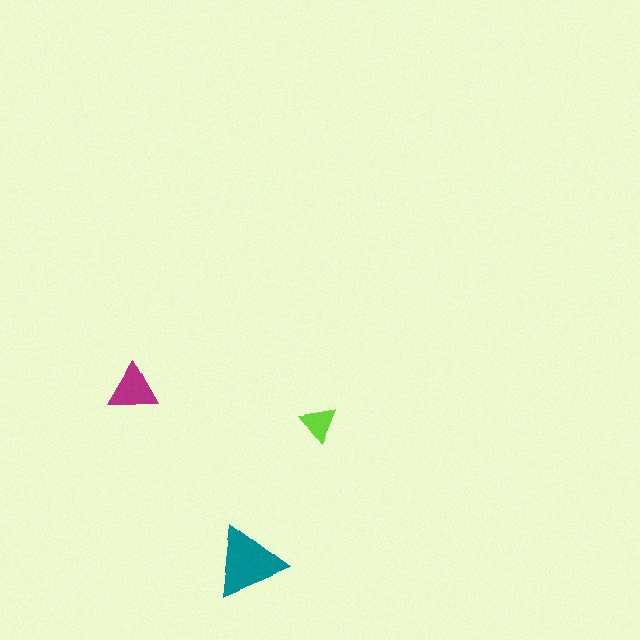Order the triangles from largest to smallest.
the teal one, the magenta one, the lime one.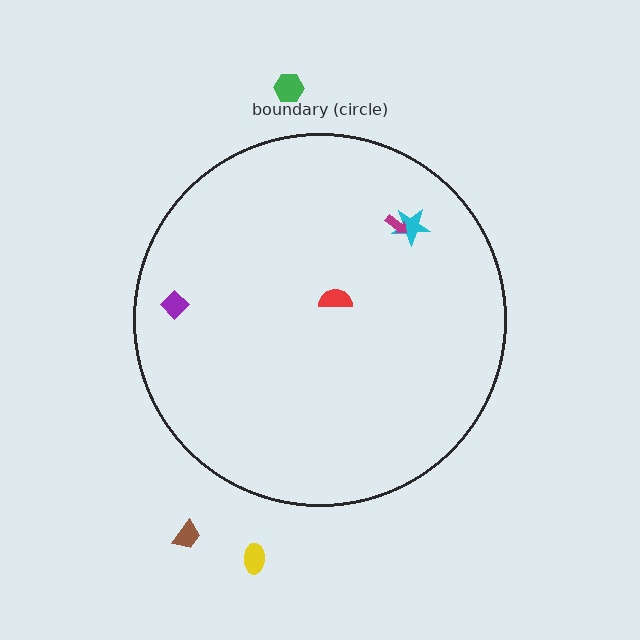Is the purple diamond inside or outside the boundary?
Inside.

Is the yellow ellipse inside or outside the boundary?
Outside.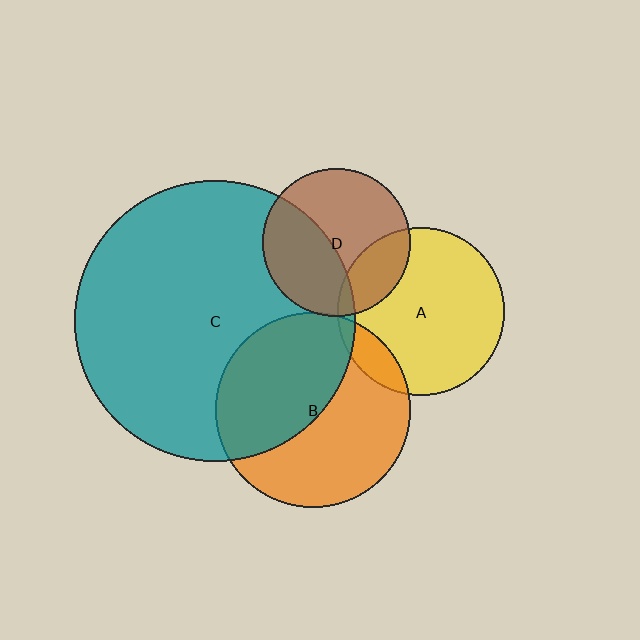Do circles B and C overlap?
Yes.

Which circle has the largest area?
Circle C (teal).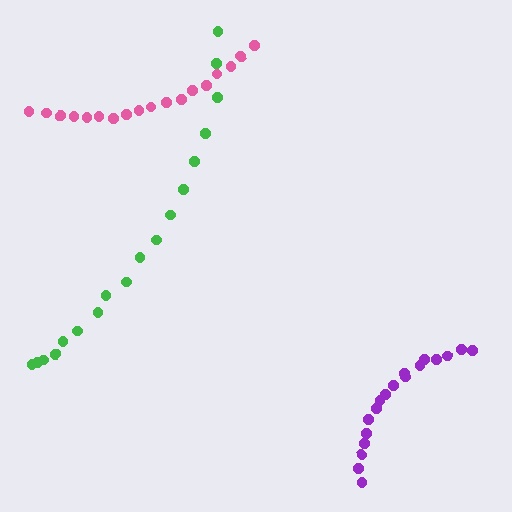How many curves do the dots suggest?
There are 3 distinct paths.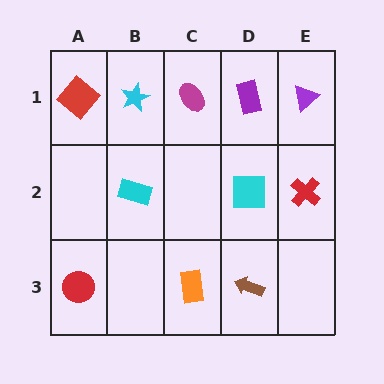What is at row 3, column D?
A brown arrow.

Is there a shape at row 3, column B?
No, that cell is empty.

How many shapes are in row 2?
3 shapes.